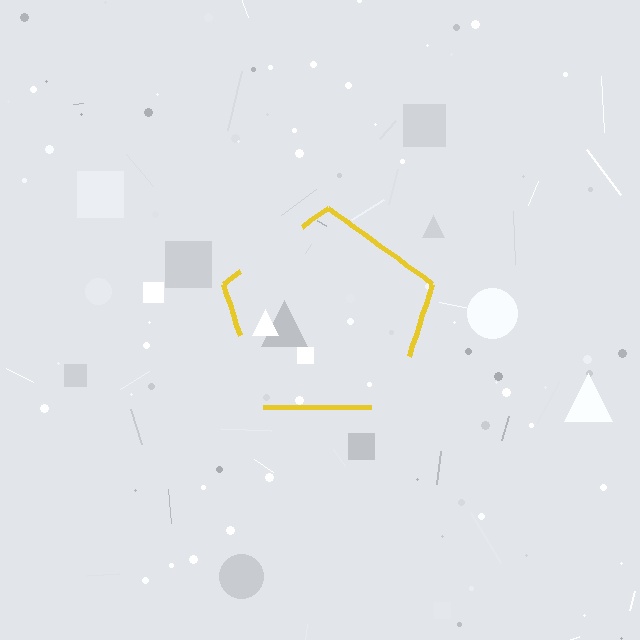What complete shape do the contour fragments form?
The contour fragments form a pentagon.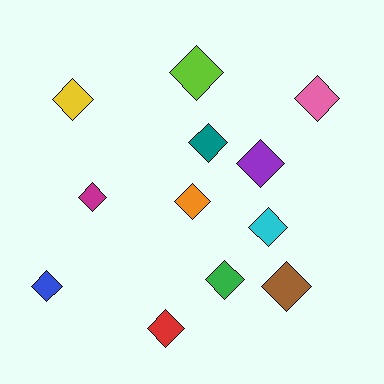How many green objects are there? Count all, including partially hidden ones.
There is 1 green object.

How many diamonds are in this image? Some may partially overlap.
There are 12 diamonds.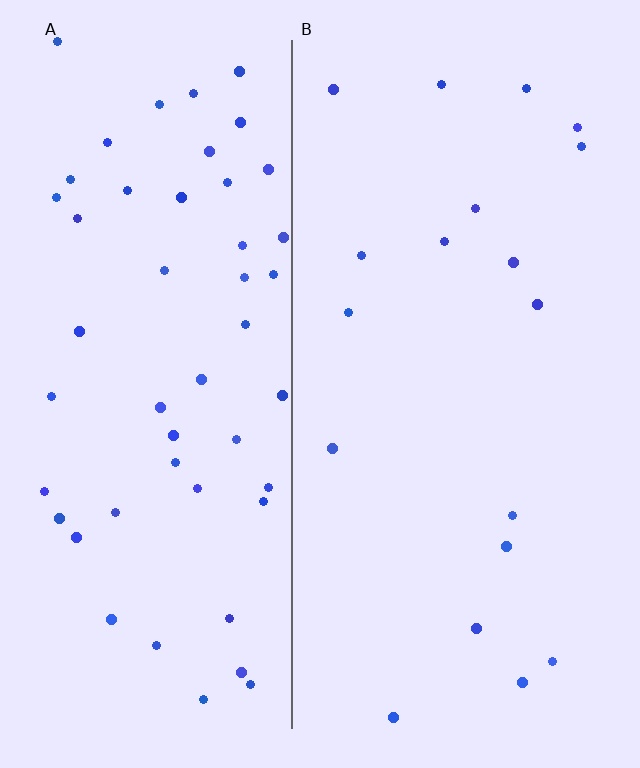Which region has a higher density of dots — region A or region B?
A (the left).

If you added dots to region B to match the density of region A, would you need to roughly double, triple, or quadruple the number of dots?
Approximately triple.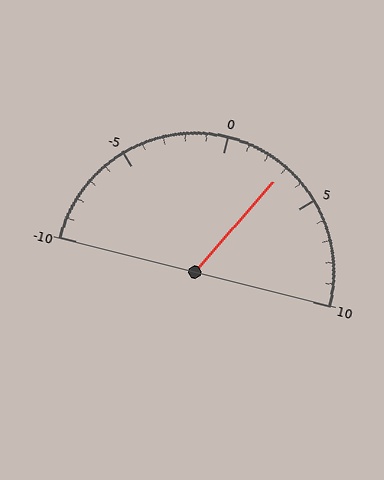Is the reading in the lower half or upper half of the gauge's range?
The reading is in the upper half of the range (-10 to 10).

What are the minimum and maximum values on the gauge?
The gauge ranges from -10 to 10.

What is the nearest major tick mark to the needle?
The nearest major tick mark is 5.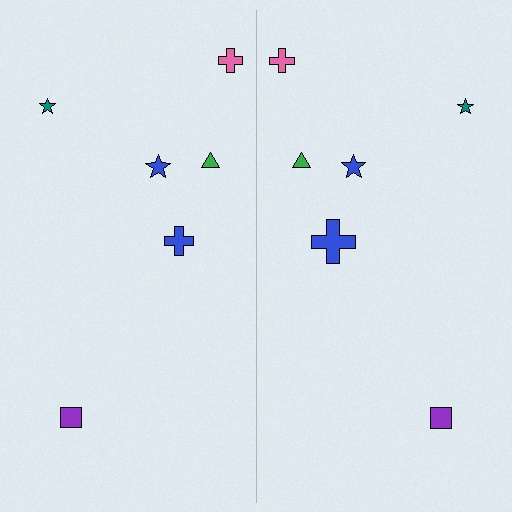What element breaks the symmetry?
The blue cross on the right side has a different size than its mirror counterpart.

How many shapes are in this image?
There are 12 shapes in this image.